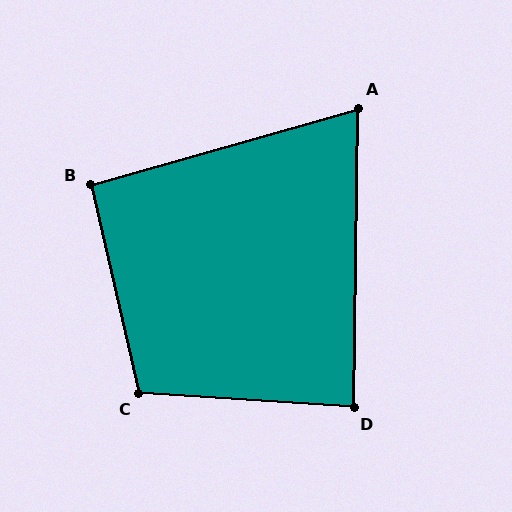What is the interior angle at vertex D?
Approximately 87 degrees (approximately right).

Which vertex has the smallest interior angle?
A, at approximately 73 degrees.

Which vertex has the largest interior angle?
C, at approximately 107 degrees.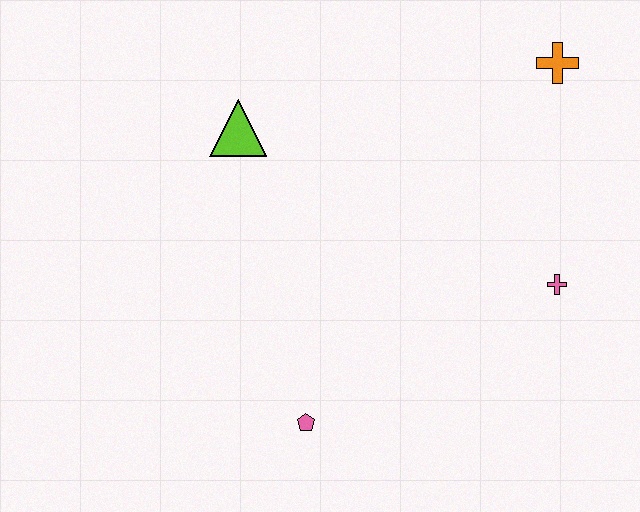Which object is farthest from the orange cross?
The pink pentagon is farthest from the orange cross.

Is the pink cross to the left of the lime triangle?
No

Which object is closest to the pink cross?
The orange cross is closest to the pink cross.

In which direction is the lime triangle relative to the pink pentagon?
The lime triangle is above the pink pentagon.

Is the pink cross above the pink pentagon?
Yes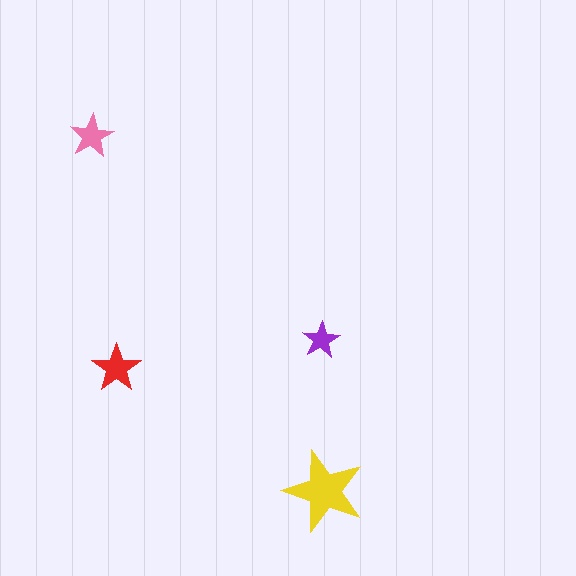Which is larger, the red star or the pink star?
The red one.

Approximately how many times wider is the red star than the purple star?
About 1.5 times wider.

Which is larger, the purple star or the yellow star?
The yellow one.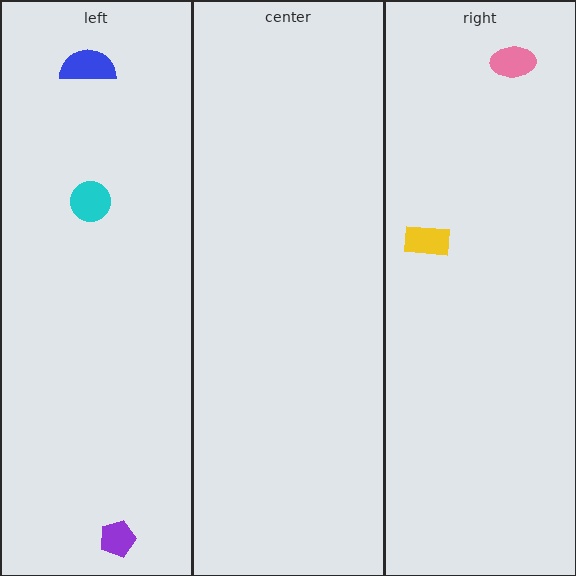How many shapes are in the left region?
3.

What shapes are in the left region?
The blue semicircle, the purple pentagon, the cyan circle.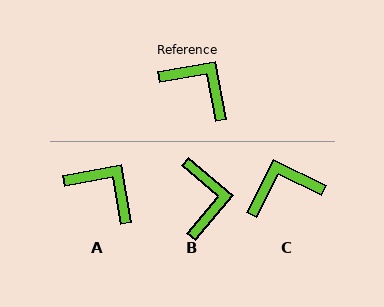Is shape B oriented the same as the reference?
No, it is off by about 51 degrees.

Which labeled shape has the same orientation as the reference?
A.